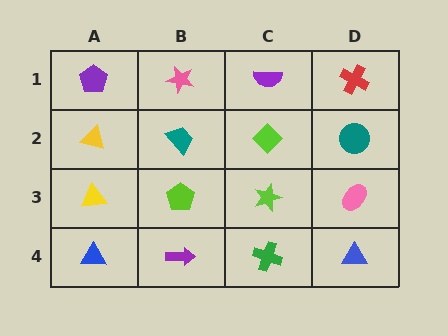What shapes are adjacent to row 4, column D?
A pink ellipse (row 3, column D), a green cross (row 4, column C).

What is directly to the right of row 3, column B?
A lime star.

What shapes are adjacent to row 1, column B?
A teal trapezoid (row 2, column B), a purple pentagon (row 1, column A), a purple semicircle (row 1, column C).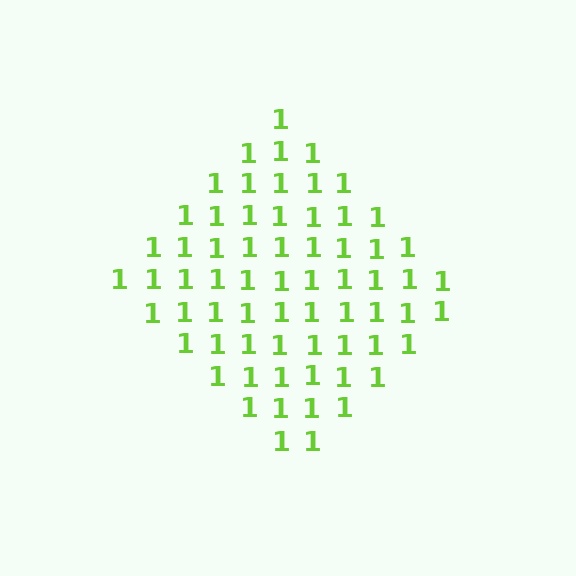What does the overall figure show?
The overall figure shows a diamond.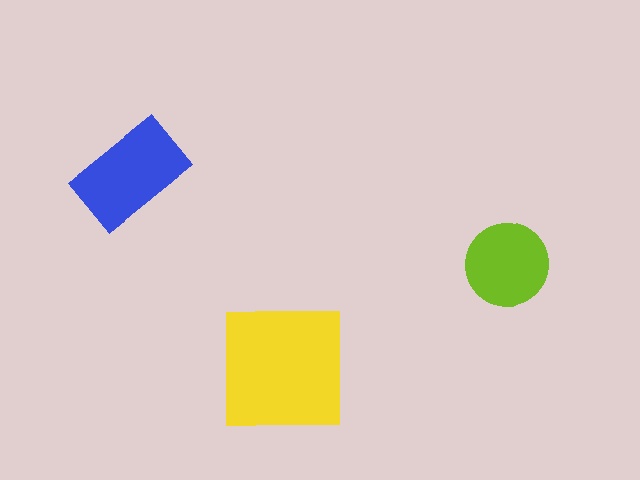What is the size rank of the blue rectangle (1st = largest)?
2nd.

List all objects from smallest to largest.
The lime circle, the blue rectangle, the yellow square.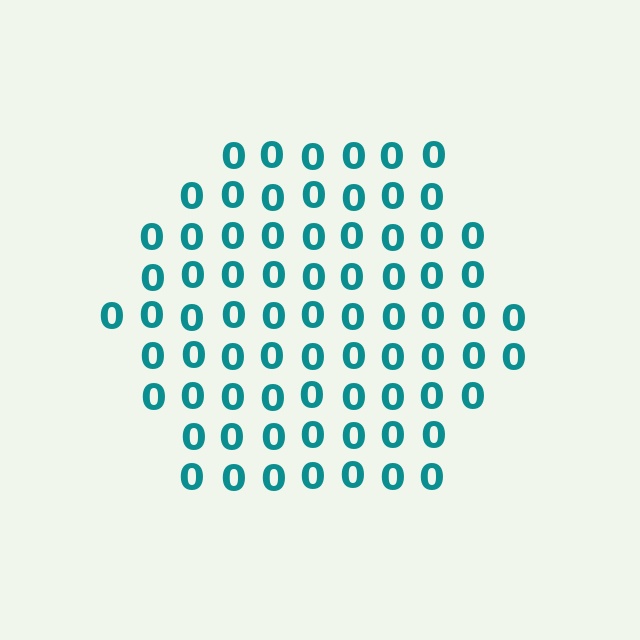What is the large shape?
The large shape is a hexagon.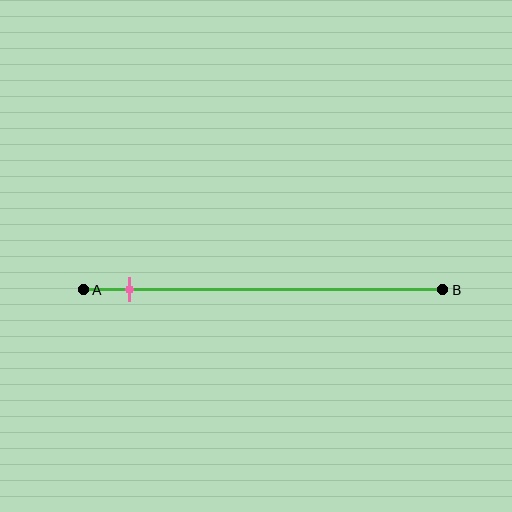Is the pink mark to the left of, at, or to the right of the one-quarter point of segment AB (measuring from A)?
The pink mark is to the left of the one-quarter point of segment AB.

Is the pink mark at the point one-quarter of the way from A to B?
No, the mark is at about 15% from A, not at the 25% one-quarter point.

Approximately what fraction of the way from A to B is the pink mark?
The pink mark is approximately 15% of the way from A to B.